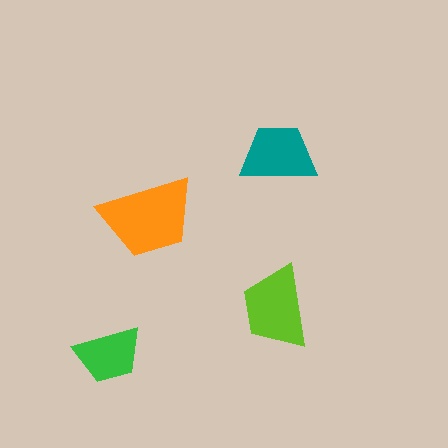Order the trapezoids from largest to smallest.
the orange one, the lime one, the teal one, the green one.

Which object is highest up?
The teal trapezoid is topmost.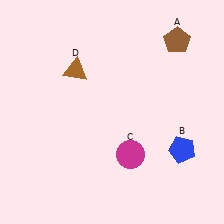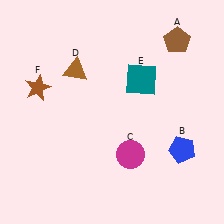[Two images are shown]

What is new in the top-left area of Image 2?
A brown star (F) was added in the top-left area of Image 2.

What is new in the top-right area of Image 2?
A teal square (E) was added in the top-right area of Image 2.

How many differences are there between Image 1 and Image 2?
There are 2 differences between the two images.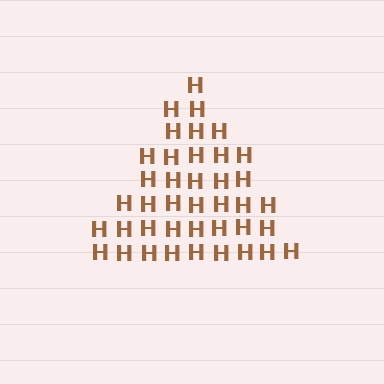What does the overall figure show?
The overall figure shows a triangle.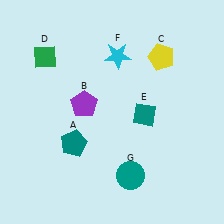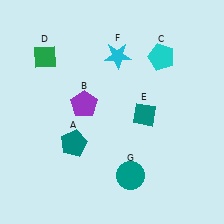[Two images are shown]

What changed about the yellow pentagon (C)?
In Image 1, C is yellow. In Image 2, it changed to cyan.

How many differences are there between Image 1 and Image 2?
There is 1 difference between the two images.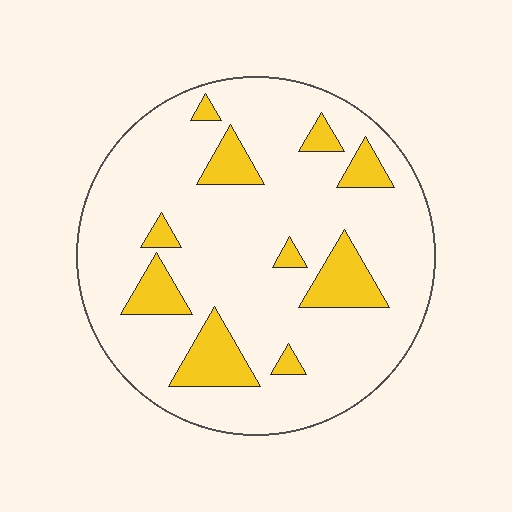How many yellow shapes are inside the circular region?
10.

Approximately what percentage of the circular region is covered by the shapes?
Approximately 15%.